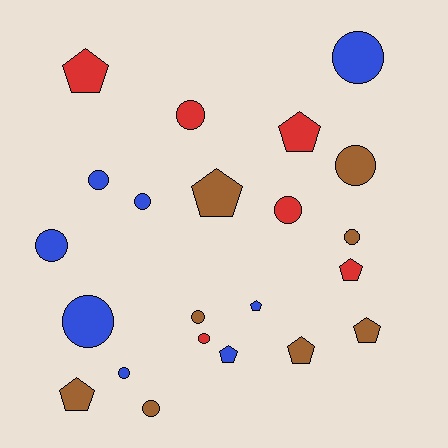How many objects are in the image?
There are 22 objects.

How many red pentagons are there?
There are 3 red pentagons.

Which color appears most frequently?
Brown, with 8 objects.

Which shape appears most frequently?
Circle, with 13 objects.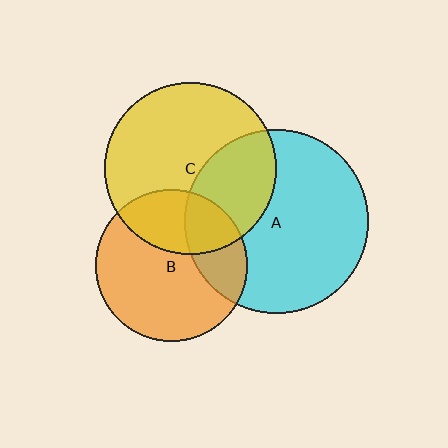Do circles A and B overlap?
Yes.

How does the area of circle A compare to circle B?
Approximately 1.5 times.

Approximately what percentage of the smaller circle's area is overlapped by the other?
Approximately 25%.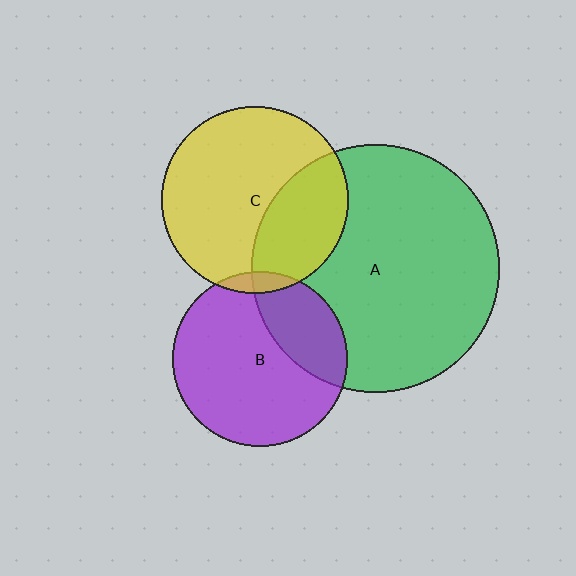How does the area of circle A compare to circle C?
Approximately 1.8 times.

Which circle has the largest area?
Circle A (green).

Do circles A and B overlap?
Yes.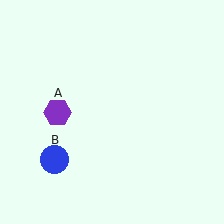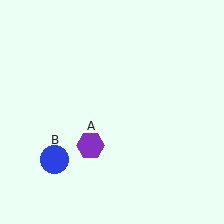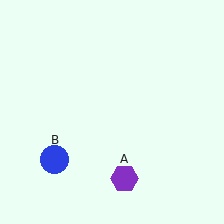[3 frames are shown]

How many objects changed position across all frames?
1 object changed position: purple hexagon (object A).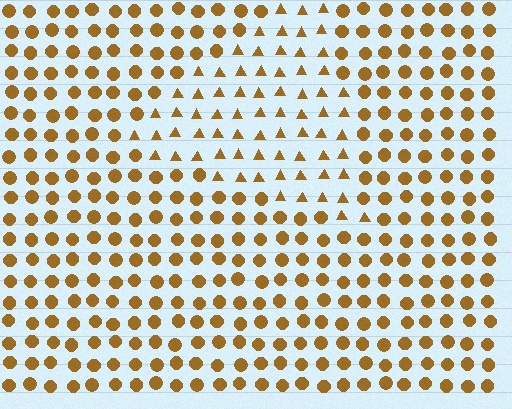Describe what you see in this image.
The image is filled with small brown elements arranged in a uniform grid. A triangle-shaped region contains triangles, while the surrounding area contains circles. The boundary is defined purely by the change in element shape.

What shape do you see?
I see a triangle.